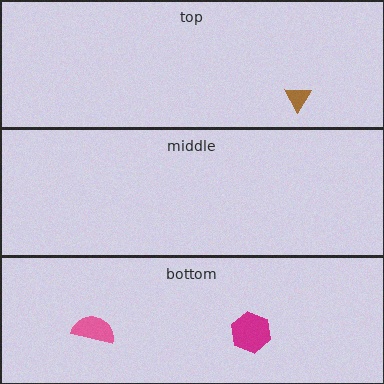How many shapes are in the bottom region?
2.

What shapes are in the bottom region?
The pink semicircle, the magenta hexagon.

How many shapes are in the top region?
1.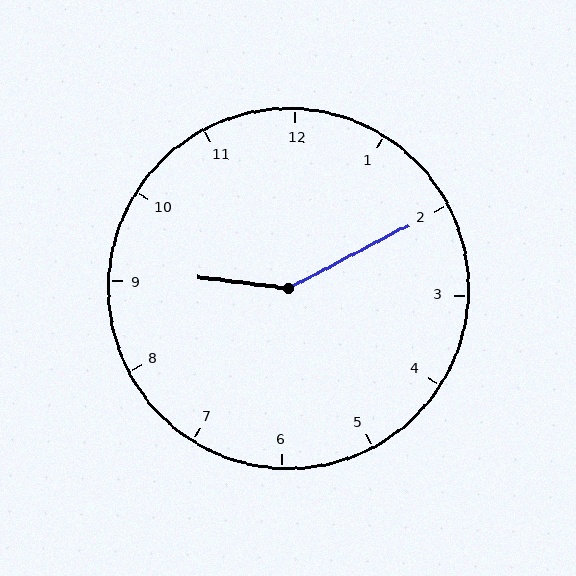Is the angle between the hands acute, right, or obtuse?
It is obtuse.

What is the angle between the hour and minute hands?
Approximately 145 degrees.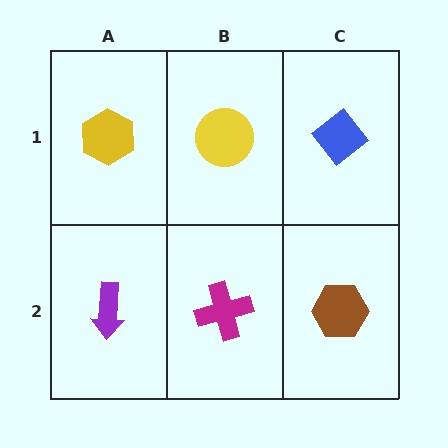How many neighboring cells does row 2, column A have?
2.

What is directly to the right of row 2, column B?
A brown hexagon.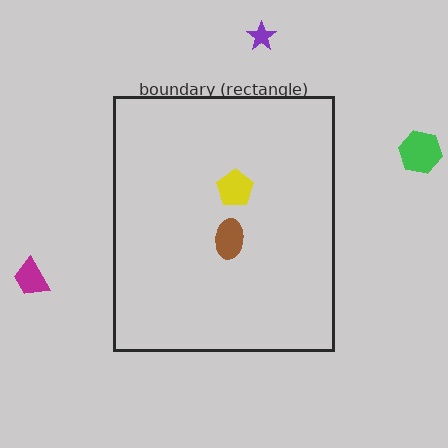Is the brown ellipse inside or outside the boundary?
Inside.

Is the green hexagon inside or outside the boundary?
Outside.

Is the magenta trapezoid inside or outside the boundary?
Outside.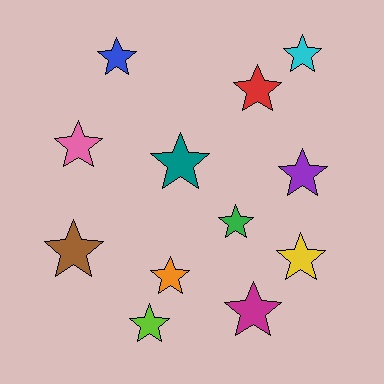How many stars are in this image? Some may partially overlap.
There are 12 stars.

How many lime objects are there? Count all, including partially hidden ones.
There is 1 lime object.